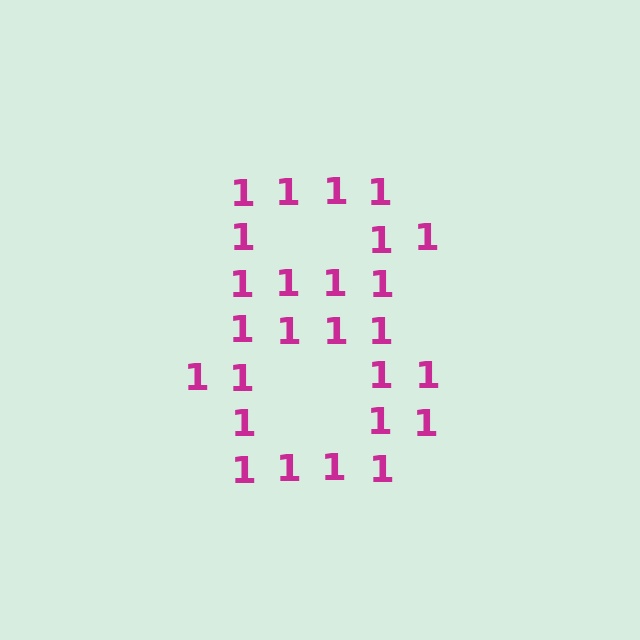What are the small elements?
The small elements are digit 1's.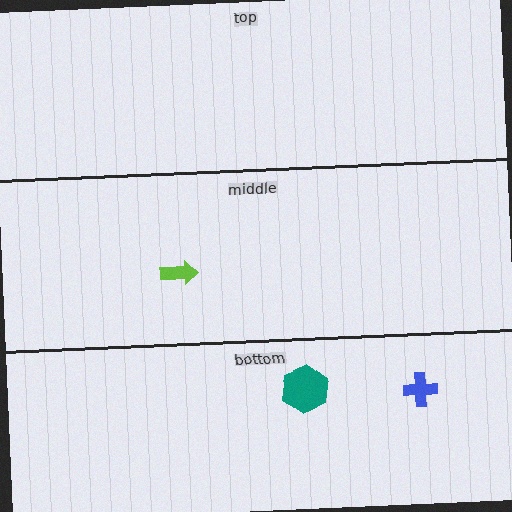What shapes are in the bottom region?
The teal hexagon, the blue cross.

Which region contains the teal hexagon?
The bottom region.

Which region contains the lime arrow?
The middle region.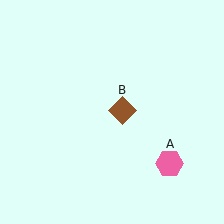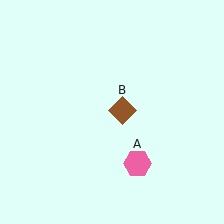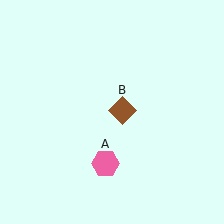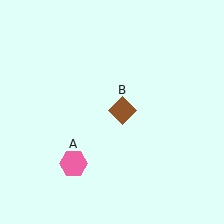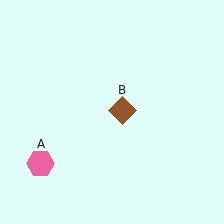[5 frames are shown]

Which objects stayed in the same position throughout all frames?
Brown diamond (object B) remained stationary.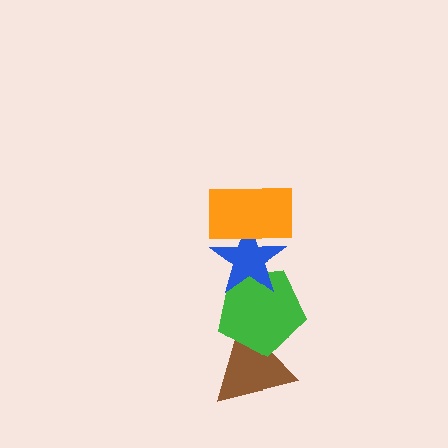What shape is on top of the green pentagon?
The blue star is on top of the green pentagon.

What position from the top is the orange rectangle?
The orange rectangle is 1st from the top.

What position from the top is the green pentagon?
The green pentagon is 3rd from the top.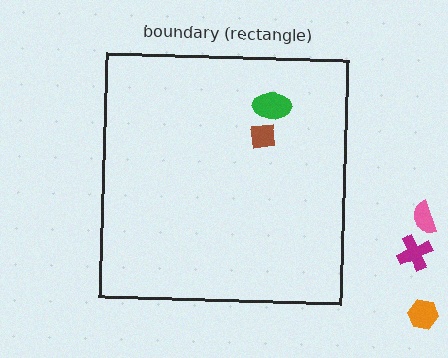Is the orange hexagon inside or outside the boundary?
Outside.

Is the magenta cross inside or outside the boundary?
Outside.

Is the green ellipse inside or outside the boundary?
Inside.